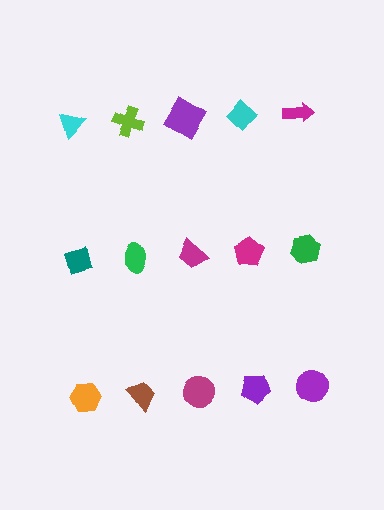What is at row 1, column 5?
A magenta arrow.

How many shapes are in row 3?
5 shapes.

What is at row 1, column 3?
A purple diamond.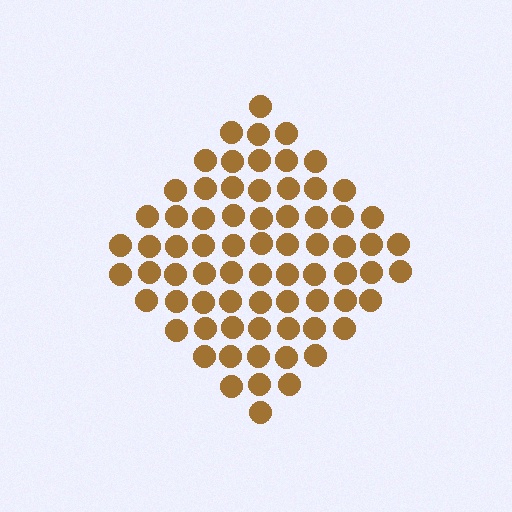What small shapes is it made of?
It is made of small circles.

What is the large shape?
The large shape is a diamond.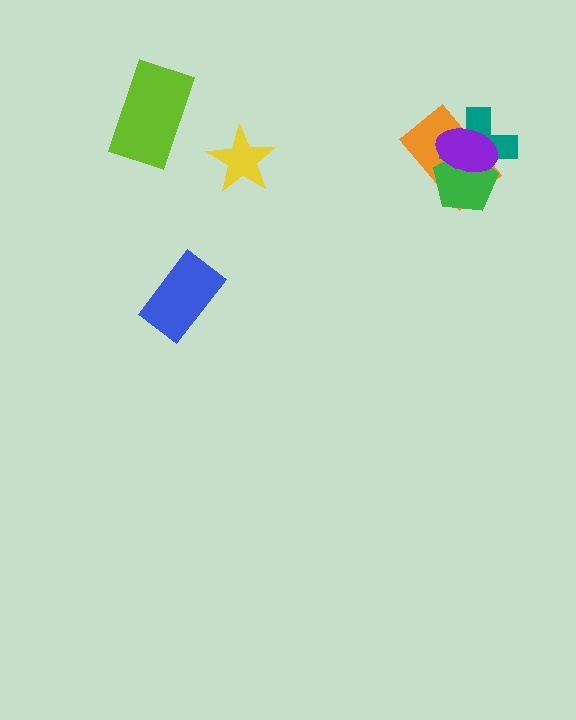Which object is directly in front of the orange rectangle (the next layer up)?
The teal cross is directly in front of the orange rectangle.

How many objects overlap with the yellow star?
0 objects overlap with the yellow star.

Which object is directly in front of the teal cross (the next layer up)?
The green pentagon is directly in front of the teal cross.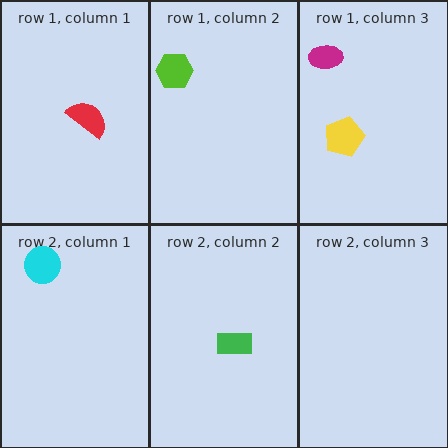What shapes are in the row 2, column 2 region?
The green rectangle.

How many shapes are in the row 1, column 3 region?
2.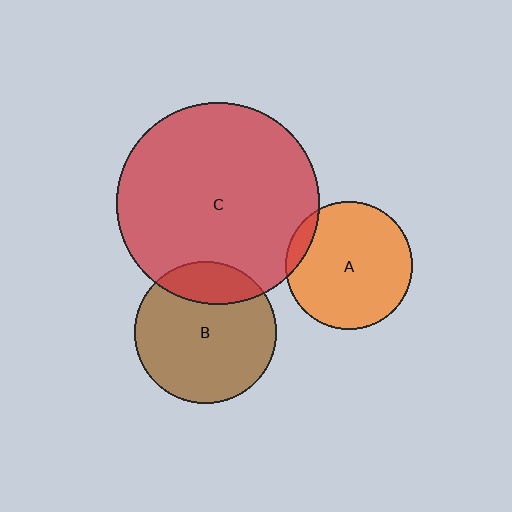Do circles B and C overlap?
Yes.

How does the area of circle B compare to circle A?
Approximately 1.2 times.